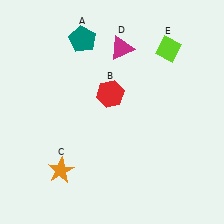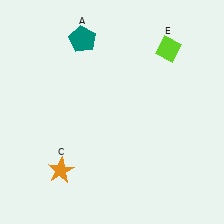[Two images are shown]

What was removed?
The magenta triangle (D), the red hexagon (B) were removed in Image 2.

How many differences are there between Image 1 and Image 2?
There are 2 differences between the two images.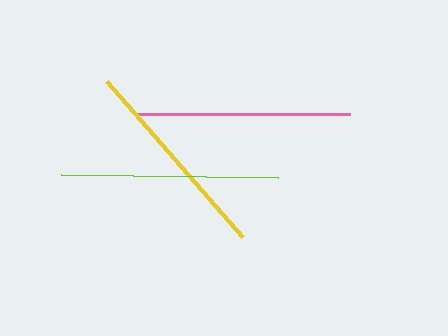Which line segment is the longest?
The lime line is the longest at approximately 217 pixels.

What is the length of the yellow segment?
The yellow segment is approximately 207 pixels long.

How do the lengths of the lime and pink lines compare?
The lime and pink lines are approximately the same length.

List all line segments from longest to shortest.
From longest to shortest: lime, pink, yellow.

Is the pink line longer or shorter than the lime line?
The lime line is longer than the pink line.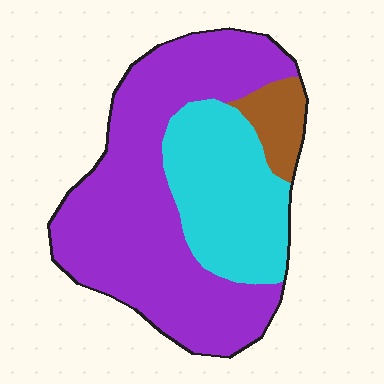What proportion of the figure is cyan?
Cyan takes up about one third (1/3) of the figure.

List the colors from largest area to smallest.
From largest to smallest: purple, cyan, brown.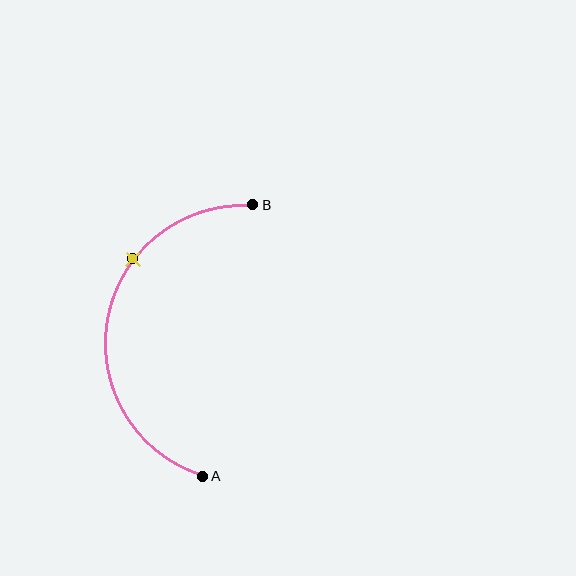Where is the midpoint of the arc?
The arc midpoint is the point on the curve farthest from the straight line joining A and B. It sits to the left of that line.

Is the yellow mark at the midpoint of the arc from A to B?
No. The yellow mark lies on the arc but is closer to endpoint B. The arc midpoint would be at the point on the curve equidistant along the arc from both A and B.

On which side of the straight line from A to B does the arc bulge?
The arc bulges to the left of the straight line connecting A and B.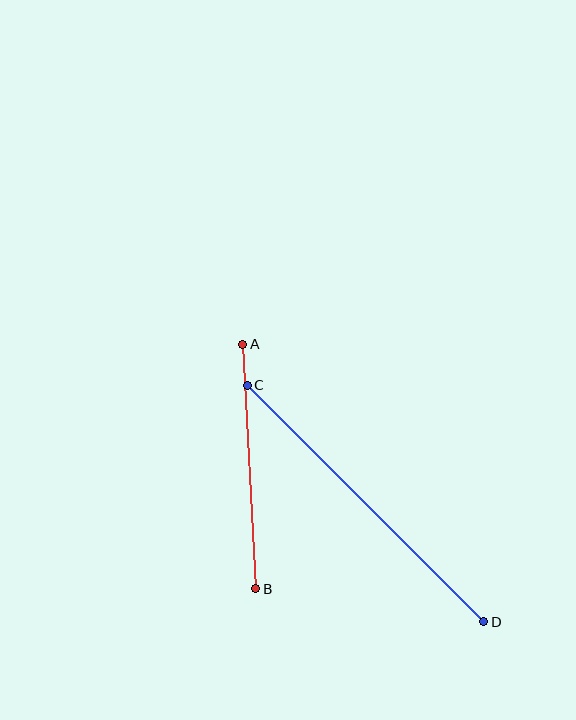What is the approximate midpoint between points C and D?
The midpoint is at approximately (365, 504) pixels.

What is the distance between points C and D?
The distance is approximately 335 pixels.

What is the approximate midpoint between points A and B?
The midpoint is at approximately (249, 467) pixels.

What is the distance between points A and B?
The distance is approximately 245 pixels.